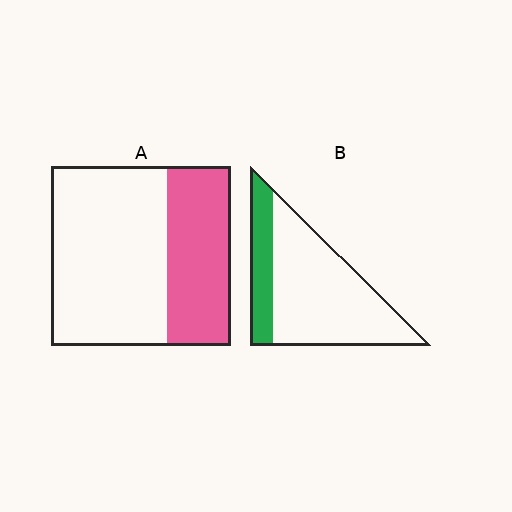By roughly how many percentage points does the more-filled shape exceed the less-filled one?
By roughly 10 percentage points (A over B).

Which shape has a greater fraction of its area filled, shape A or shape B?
Shape A.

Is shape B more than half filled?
No.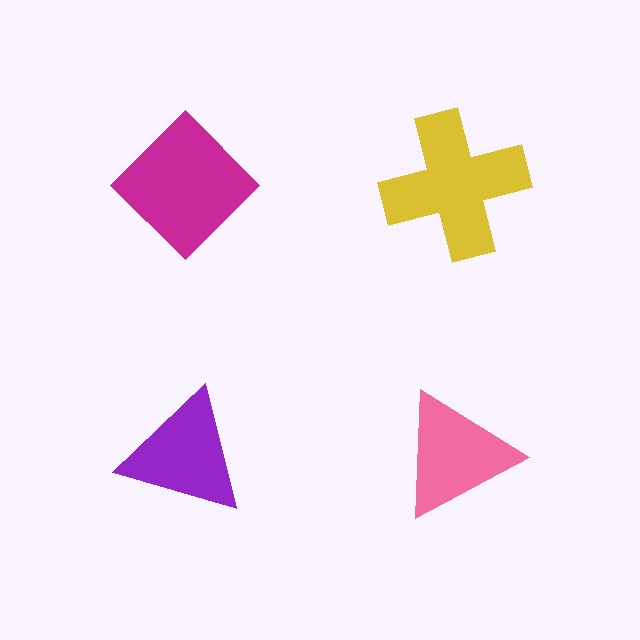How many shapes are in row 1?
2 shapes.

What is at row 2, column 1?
A purple triangle.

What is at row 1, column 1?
A magenta diamond.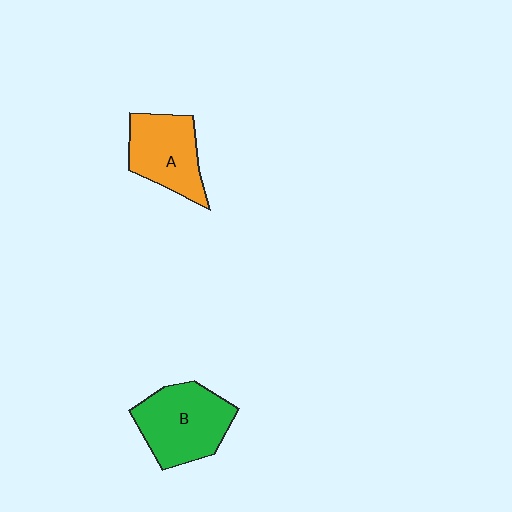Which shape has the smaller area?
Shape A (orange).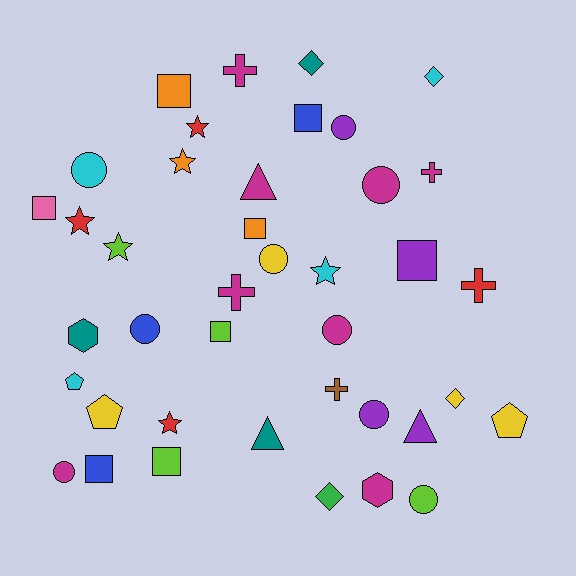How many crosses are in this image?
There are 5 crosses.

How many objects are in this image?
There are 40 objects.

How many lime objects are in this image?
There are 4 lime objects.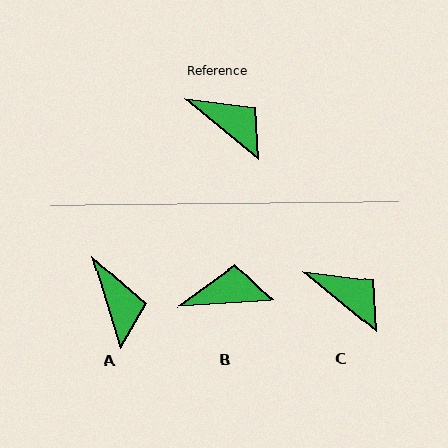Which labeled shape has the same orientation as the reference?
C.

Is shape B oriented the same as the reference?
No, it is off by about 43 degrees.